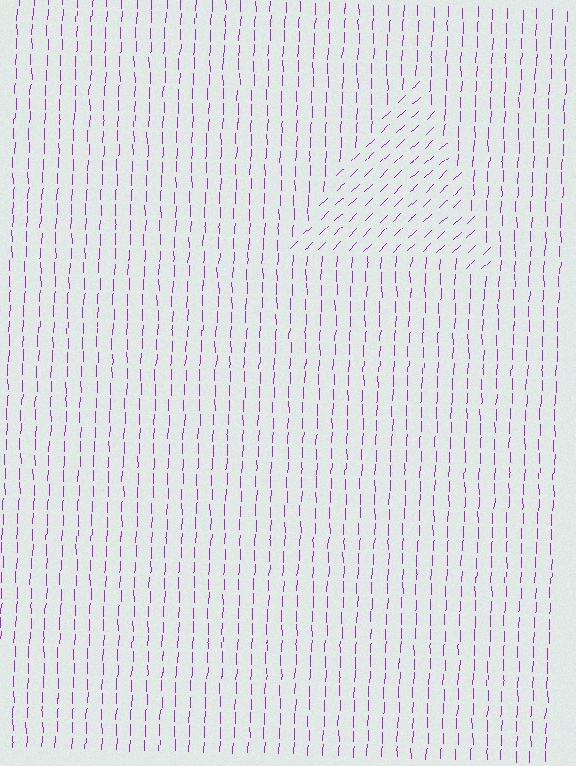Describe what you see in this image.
The image is filled with small purple line segments. A triangle region in the image has lines oriented differently from the surrounding lines, creating a visible texture boundary.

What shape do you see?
I see a triangle.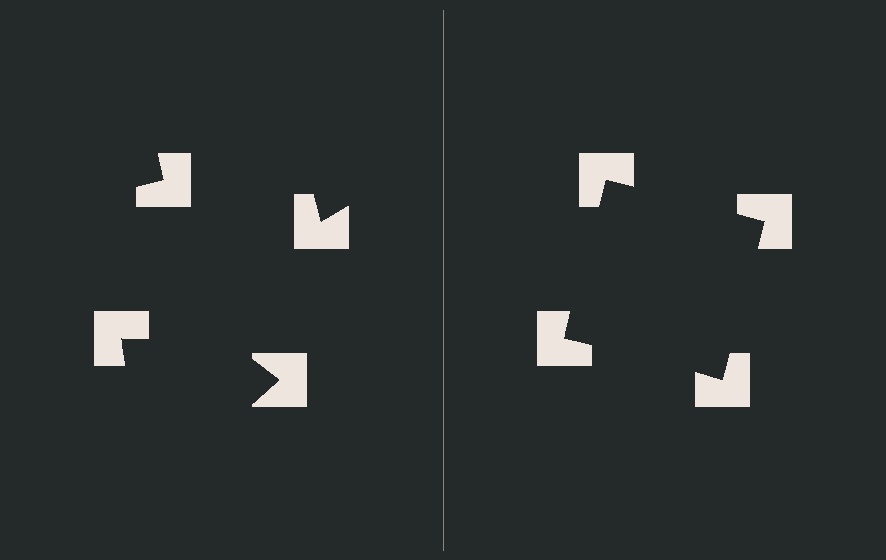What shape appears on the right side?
An illusory square.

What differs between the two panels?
The notched squares are positioned identically on both sides; only the wedge orientations differ. On the right they align to a square; on the left they are misaligned.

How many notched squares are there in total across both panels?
8 — 4 on each side.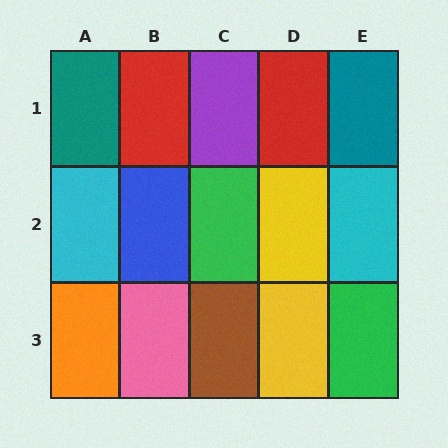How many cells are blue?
1 cell is blue.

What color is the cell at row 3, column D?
Yellow.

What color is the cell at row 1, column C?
Purple.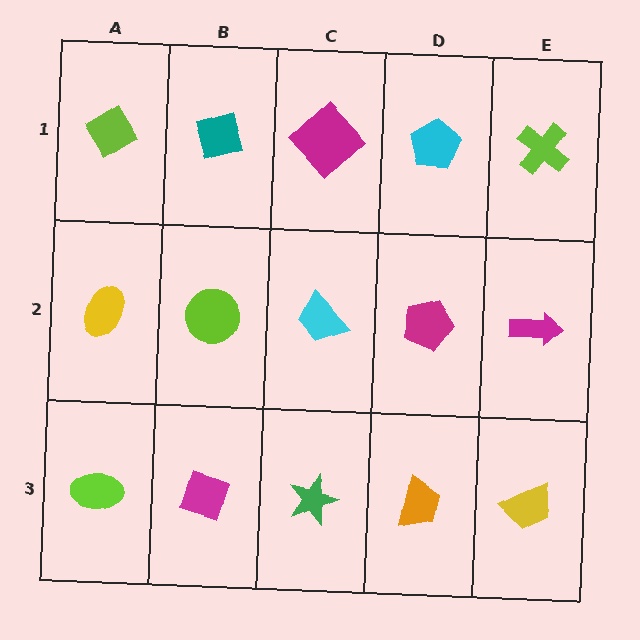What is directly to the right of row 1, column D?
A lime cross.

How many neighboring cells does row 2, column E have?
3.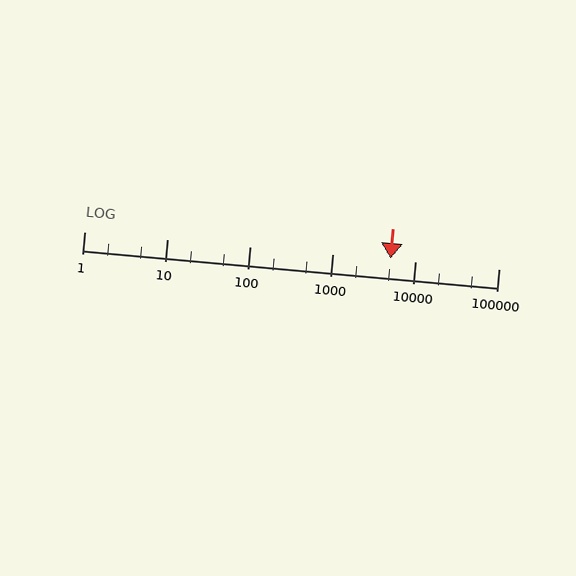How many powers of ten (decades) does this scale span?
The scale spans 5 decades, from 1 to 100000.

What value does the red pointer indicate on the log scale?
The pointer indicates approximately 4900.